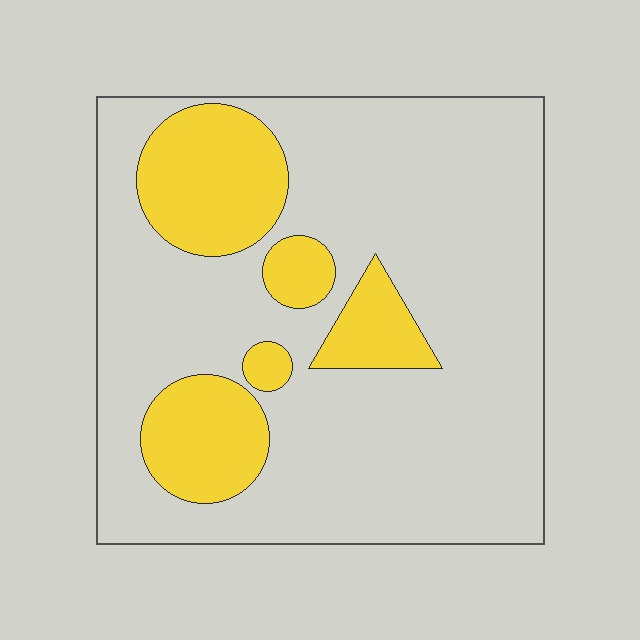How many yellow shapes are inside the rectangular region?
5.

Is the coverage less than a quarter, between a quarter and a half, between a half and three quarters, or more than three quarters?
Less than a quarter.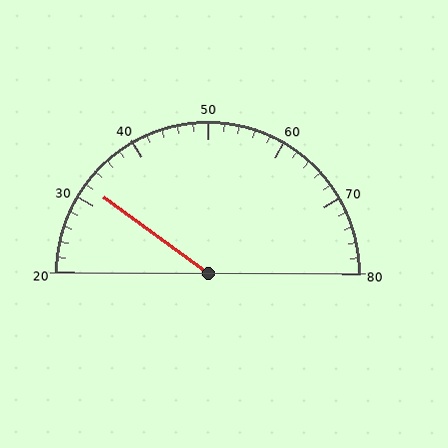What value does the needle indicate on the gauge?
The needle indicates approximately 32.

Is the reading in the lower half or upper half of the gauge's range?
The reading is in the lower half of the range (20 to 80).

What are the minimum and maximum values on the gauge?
The gauge ranges from 20 to 80.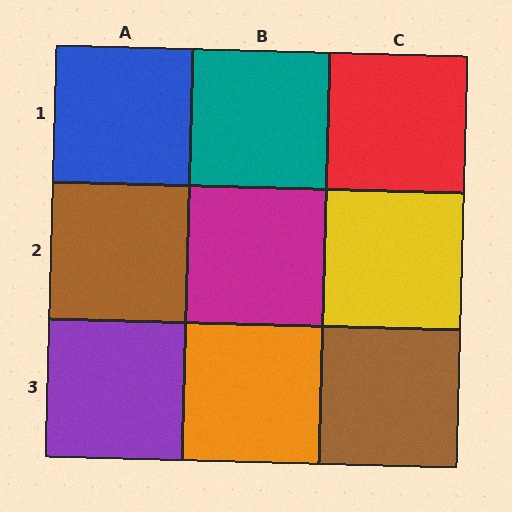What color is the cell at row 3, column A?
Purple.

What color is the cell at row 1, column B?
Teal.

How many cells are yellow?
1 cell is yellow.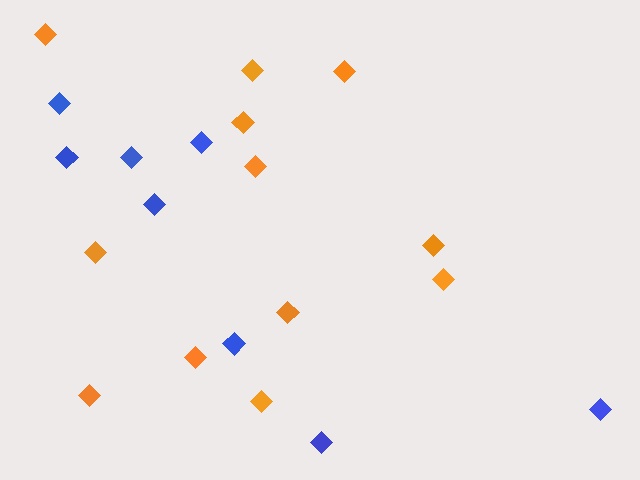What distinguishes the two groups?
There are 2 groups: one group of orange diamonds (12) and one group of blue diamonds (8).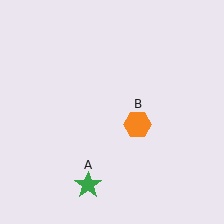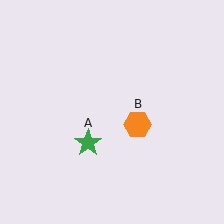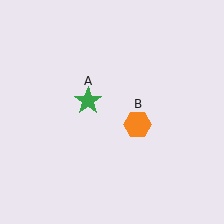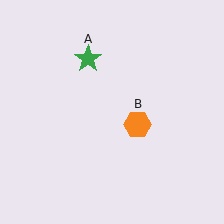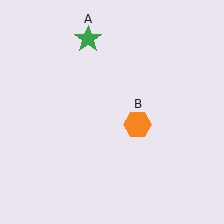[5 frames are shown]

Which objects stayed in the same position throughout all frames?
Orange hexagon (object B) remained stationary.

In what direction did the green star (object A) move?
The green star (object A) moved up.